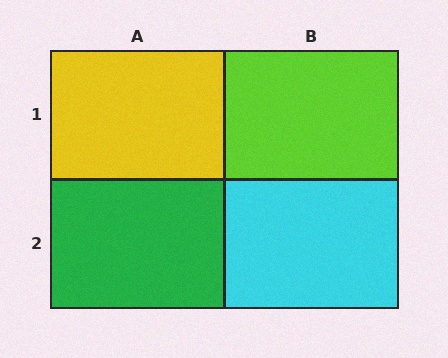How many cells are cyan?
1 cell is cyan.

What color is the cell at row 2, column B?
Cyan.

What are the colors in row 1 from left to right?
Yellow, lime.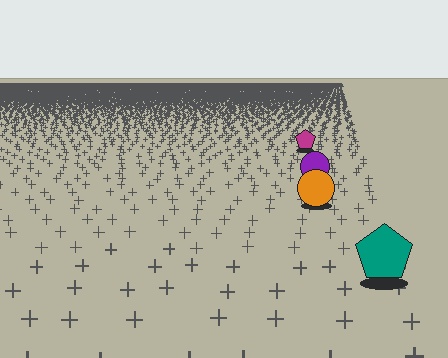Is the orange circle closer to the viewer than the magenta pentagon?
Yes. The orange circle is closer — you can tell from the texture gradient: the ground texture is coarser near it.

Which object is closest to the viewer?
The teal pentagon is closest. The texture marks near it are larger and more spread out.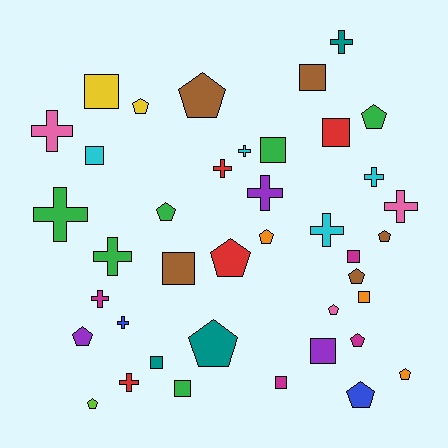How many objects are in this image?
There are 40 objects.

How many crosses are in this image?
There are 13 crosses.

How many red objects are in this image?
There are 4 red objects.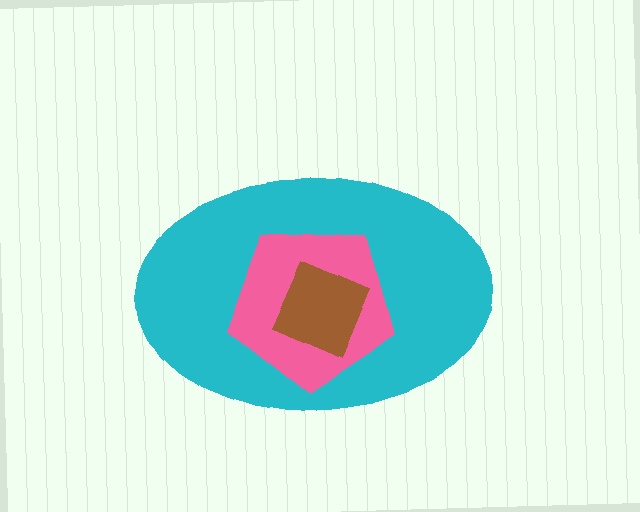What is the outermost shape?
The cyan ellipse.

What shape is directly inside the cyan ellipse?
The pink pentagon.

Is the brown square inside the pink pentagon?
Yes.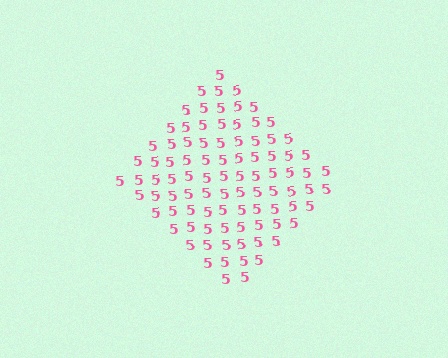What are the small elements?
The small elements are digit 5's.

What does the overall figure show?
The overall figure shows a diamond.